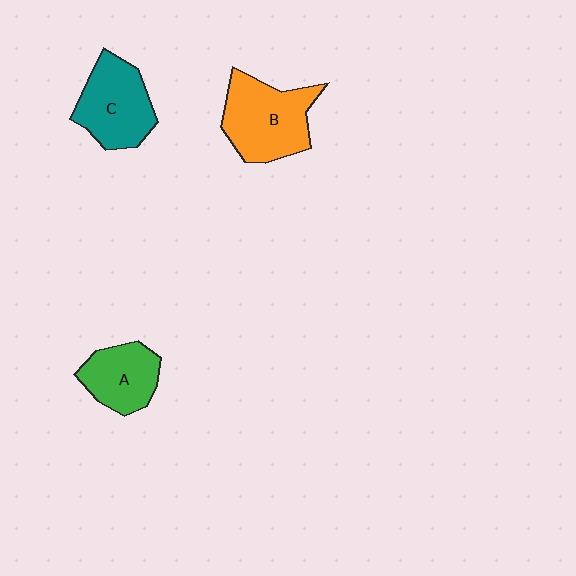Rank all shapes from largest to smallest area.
From largest to smallest: B (orange), C (teal), A (green).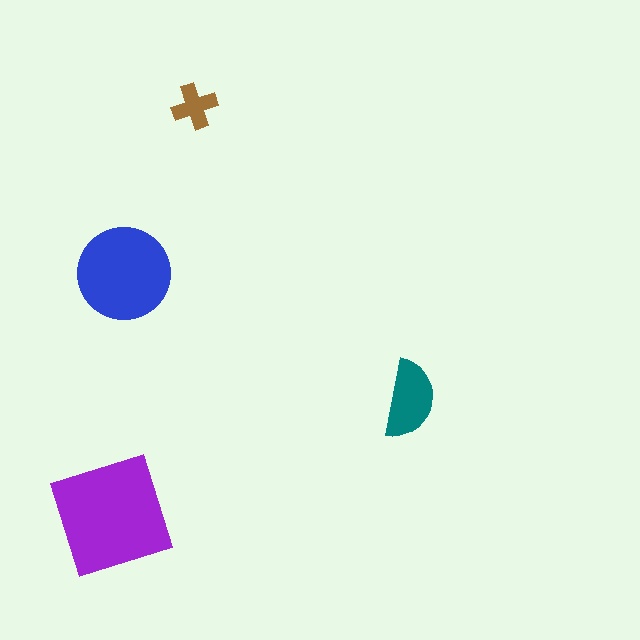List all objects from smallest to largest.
The brown cross, the teal semicircle, the blue circle, the purple square.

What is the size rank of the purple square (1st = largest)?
1st.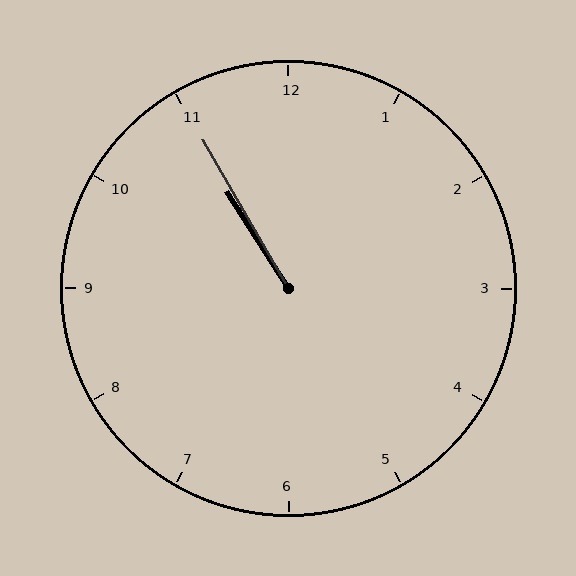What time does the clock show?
10:55.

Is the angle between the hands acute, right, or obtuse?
It is acute.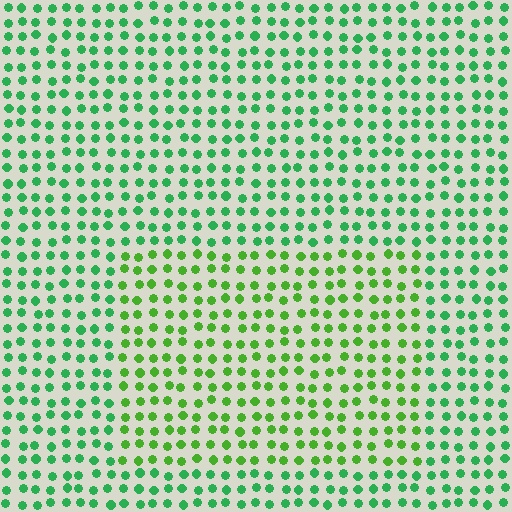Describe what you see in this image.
The image is filled with small green elements in a uniform arrangement. A rectangle-shaped region is visible where the elements are tinted to a slightly different hue, forming a subtle color boundary.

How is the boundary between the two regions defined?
The boundary is defined purely by a slight shift in hue (about 31 degrees). Spacing, size, and orientation are identical on both sides.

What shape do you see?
I see a rectangle.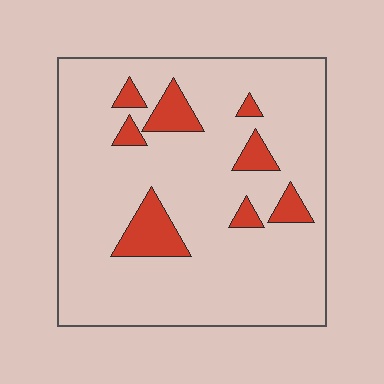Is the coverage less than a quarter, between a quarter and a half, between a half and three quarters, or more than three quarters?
Less than a quarter.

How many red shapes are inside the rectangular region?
8.